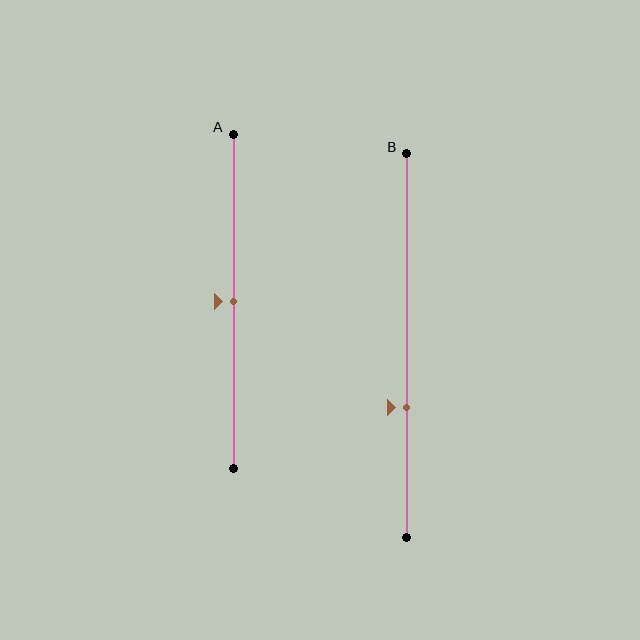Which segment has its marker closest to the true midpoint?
Segment A has its marker closest to the true midpoint.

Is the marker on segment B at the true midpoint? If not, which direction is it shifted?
No, the marker on segment B is shifted downward by about 16% of the segment length.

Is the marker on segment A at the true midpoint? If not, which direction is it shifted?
Yes, the marker on segment A is at the true midpoint.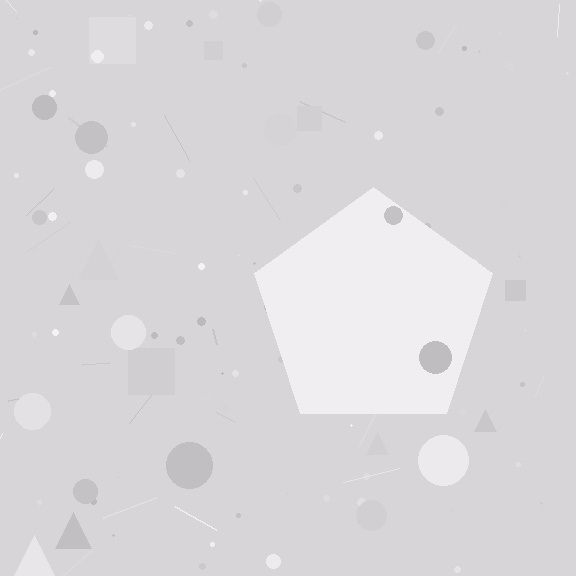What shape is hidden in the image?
A pentagon is hidden in the image.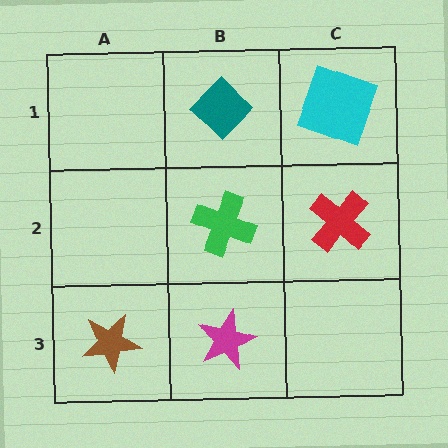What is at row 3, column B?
A magenta star.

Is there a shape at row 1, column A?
No, that cell is empty.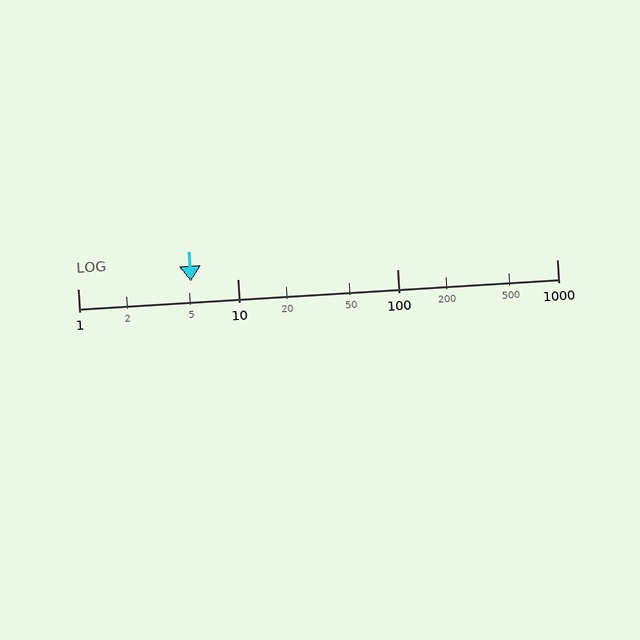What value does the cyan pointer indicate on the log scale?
The pointer indicates approximately 5.1.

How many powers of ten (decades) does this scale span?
The scale spans 3 decades, from 1 to 1000.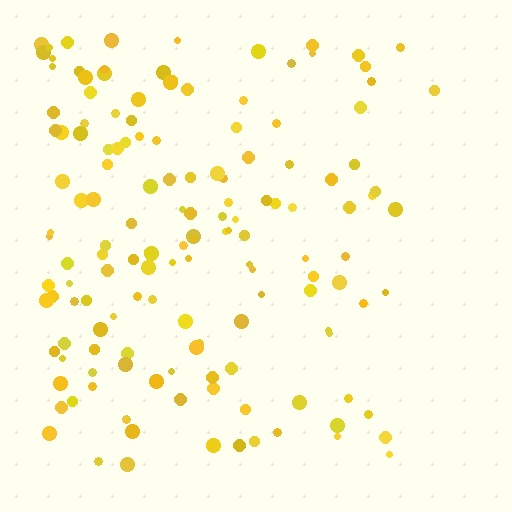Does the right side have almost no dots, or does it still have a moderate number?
Still a moderate number, just noticeably fewer than the left.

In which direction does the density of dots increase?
From right to left, with the left side densest.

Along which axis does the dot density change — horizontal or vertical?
Horizontal.